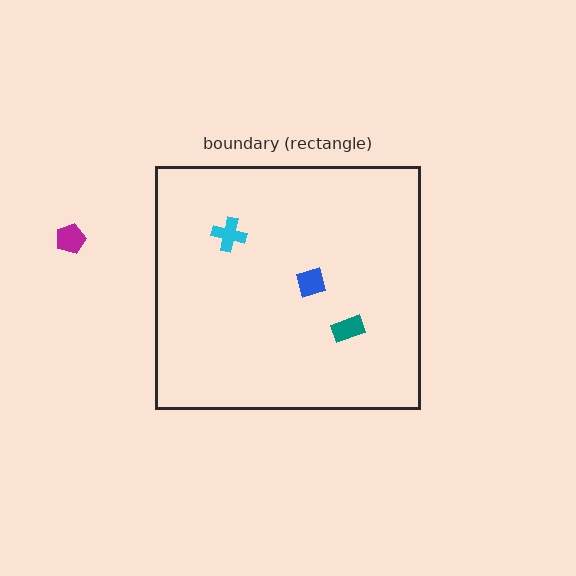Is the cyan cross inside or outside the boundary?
Inside.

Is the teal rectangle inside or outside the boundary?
Inside.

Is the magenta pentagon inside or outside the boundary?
Outside.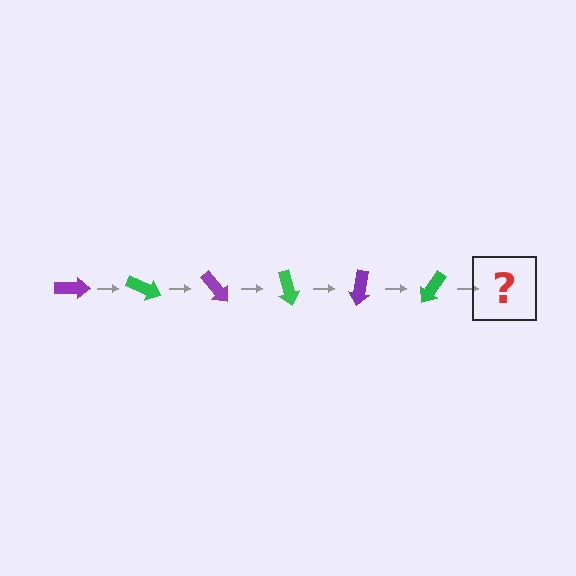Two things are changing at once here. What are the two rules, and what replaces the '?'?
The two rules are that it rotates 25 degrees each step and the color cycles through purple and green. The '?' should be a purple arrow, rotated 150 degrees from the start.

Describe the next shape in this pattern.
It should be a purple arrow, rotated 150 degrees from the start.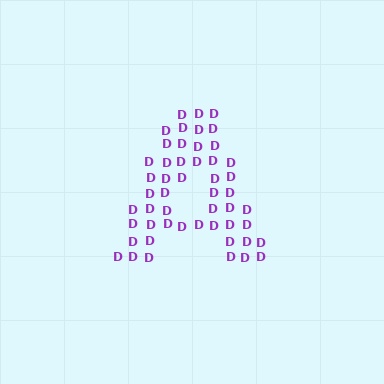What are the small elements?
The small elements are letter D's.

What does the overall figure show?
The overall figure shows the letter A.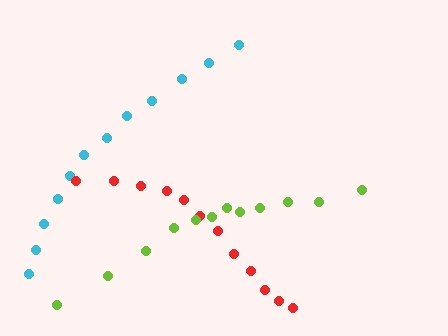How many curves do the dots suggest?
There are 3 distinct paths.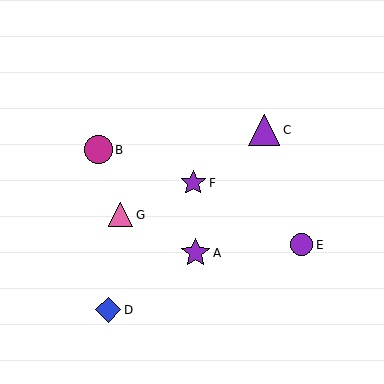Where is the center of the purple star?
The center of the purple star is at (195, 253).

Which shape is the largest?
The purple triangle (labeled C) is the largest.